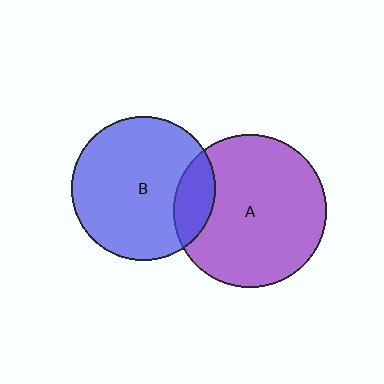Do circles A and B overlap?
Yes.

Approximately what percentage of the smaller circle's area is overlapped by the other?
Approximately 15%.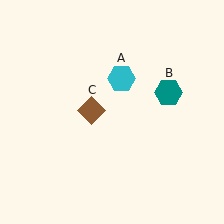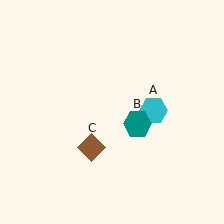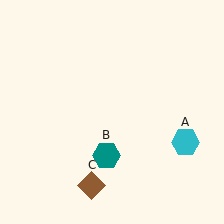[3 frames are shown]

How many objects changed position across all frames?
3 objects changed position: cyan hexagon (object A), teal hexagon (object B), brown diamond (object C).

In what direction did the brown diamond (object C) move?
The brown diamond (object C) moved down.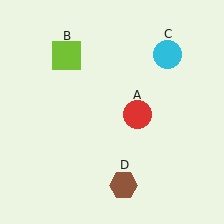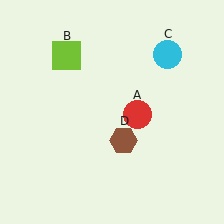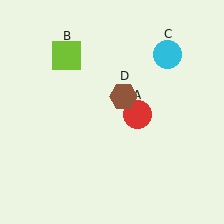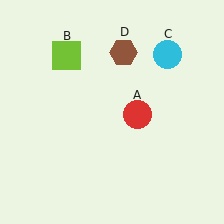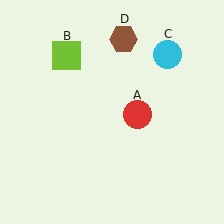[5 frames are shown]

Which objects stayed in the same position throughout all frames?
Red circle (object A) and lime square (object B) and cyan circle (object C) remained stationary.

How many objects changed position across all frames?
1 object changed position: brown hexagon (object D).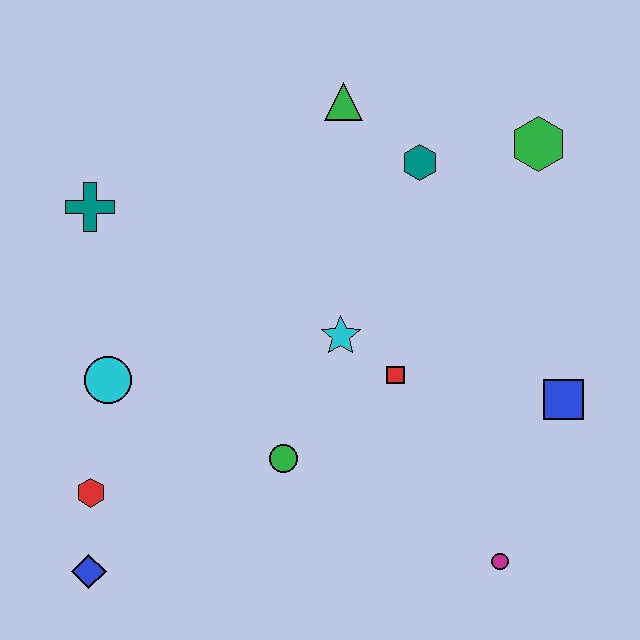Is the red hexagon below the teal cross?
Yes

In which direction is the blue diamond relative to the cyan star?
The blue diamond is to the left of the cyan star.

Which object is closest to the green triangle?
The teal hexagon is closest to the green triangle.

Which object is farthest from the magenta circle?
The teal cross is farthest from the magenta circle.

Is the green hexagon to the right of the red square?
Yes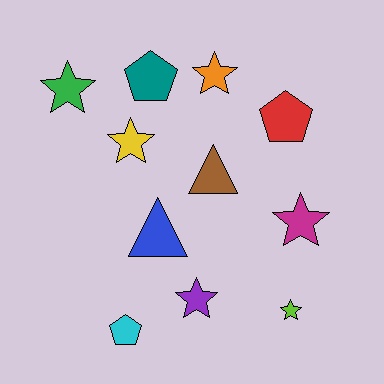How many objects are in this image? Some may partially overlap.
There are 11 objects.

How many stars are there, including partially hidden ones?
There are 6 stars.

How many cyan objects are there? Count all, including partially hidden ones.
There is 1 cyan object.